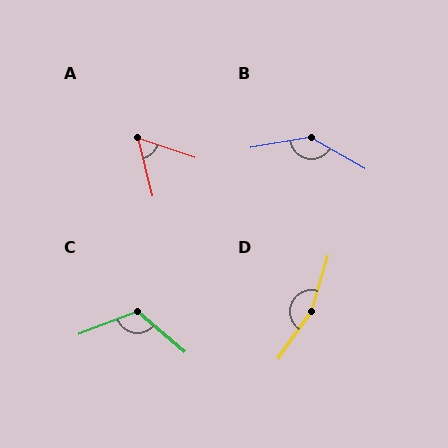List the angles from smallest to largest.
A (57°), C (119°), B (141°), D (162°).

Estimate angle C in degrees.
Approximately 119 degrees.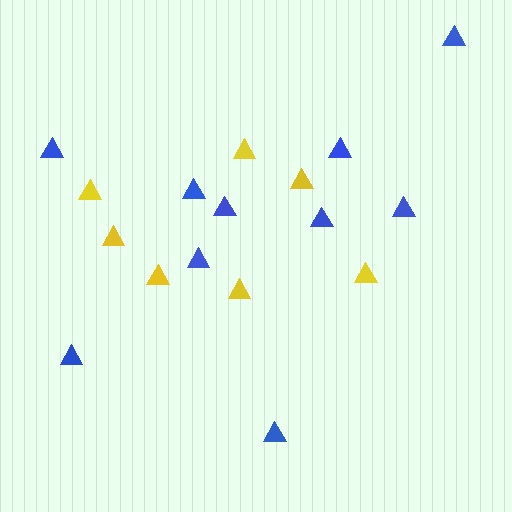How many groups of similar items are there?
There are 2 groups: one group of yellow triangles (7) and one group of blue triangles (10).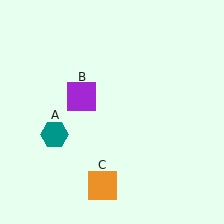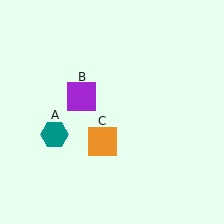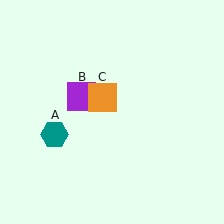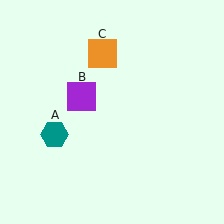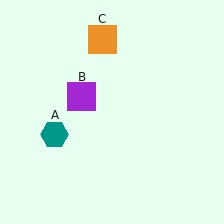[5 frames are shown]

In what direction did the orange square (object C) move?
The orange square (object C) moved up.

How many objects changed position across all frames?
1 object changed position: orange square (object C).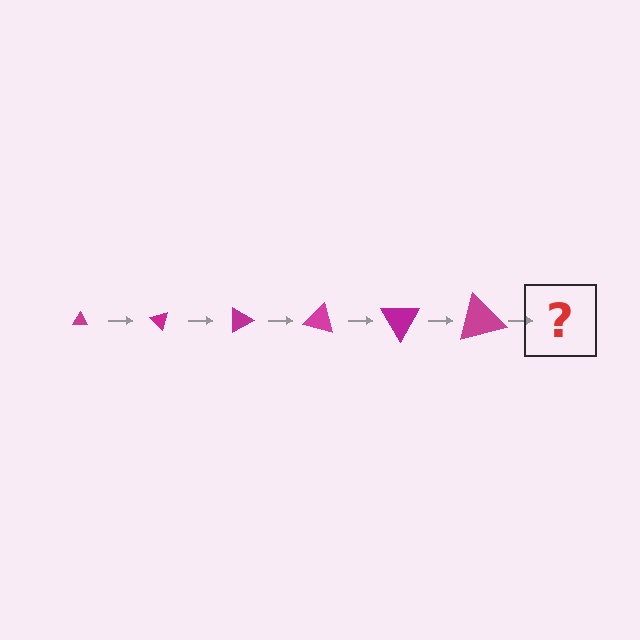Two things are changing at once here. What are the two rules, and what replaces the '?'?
The two rules are that the triangle grows larger each step and it rotates 45 degrees each step. The '?' should be a triangle, larger than the previous one and rotated 270 degrees from the start.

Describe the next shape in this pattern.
It should be a triangle, larger than the previous one and rotated 270 degrees from the start.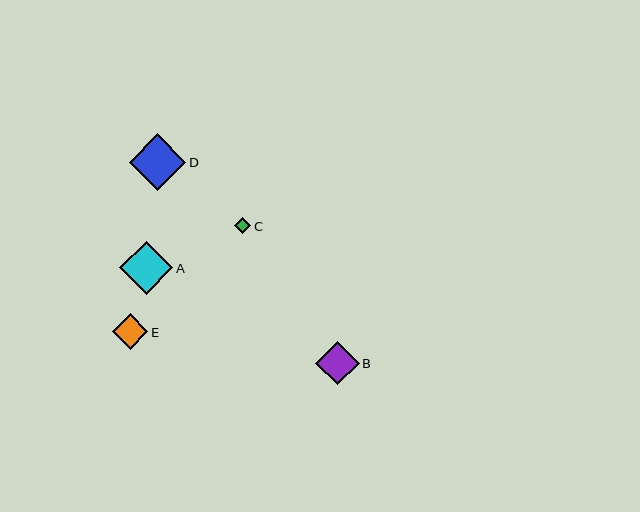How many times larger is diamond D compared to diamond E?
Diamond D is approximately 1.6 times the size of diamond E.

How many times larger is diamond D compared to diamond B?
Diamond D is approximately 1.3 times the size of diamond B.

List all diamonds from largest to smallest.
From largest to smallest: D, A, B, E, C.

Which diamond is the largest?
Diamond D is the largest with a size of approximately 56 pixels.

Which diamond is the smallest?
Diamond C is the smallest with a size of approximately 16 pixels.